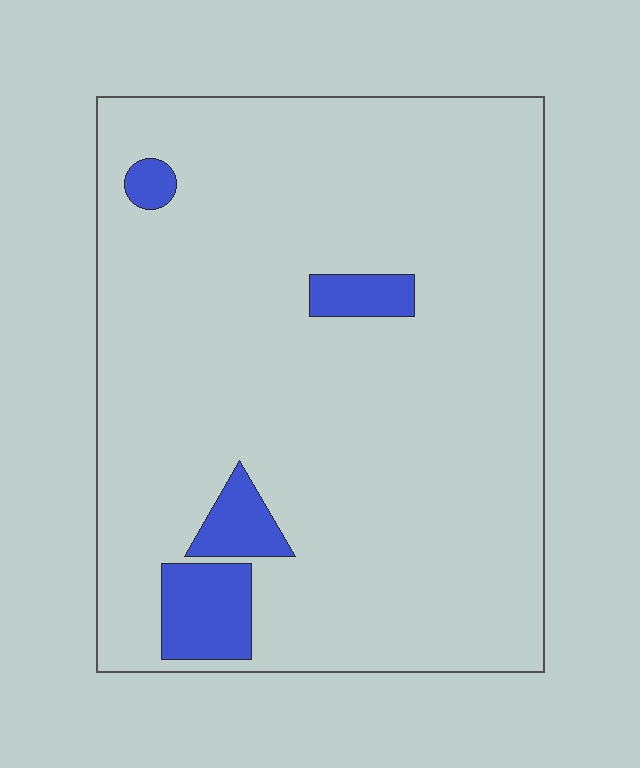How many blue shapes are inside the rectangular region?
4.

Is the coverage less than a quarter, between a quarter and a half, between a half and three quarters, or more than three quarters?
Less than a quarter.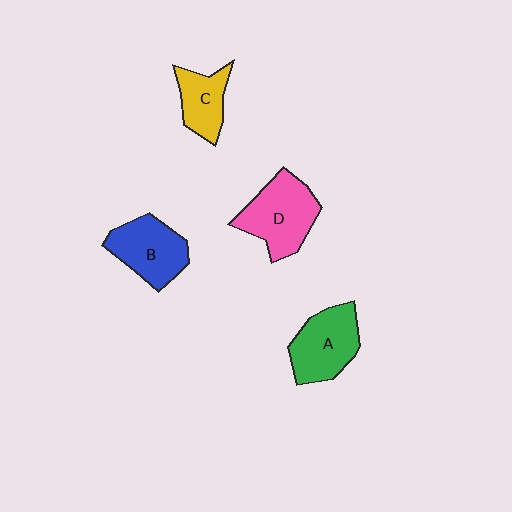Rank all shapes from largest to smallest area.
From largest to smallest: D (pink), A (green), B (blue), C (yellow).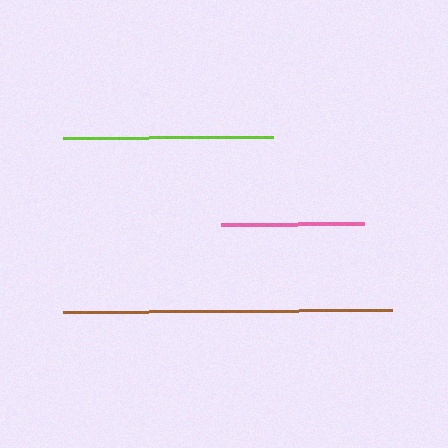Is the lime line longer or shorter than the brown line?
The brown line is longer than the lime line.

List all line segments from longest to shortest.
From longest to shortest: brown, lime, pink.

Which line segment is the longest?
The brown line is the longest at approximately 329 pixels.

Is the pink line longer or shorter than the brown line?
The brown line is longer than the pink line.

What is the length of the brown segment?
The brown segment is approximately 329 pixels long.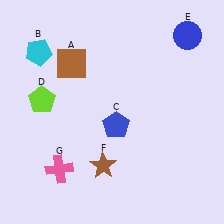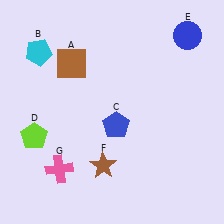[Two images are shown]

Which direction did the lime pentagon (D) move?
The lime pentagon (D) moved down.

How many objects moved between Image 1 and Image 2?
1 object moved between the two images.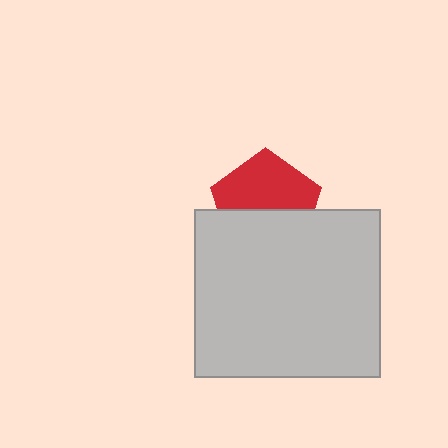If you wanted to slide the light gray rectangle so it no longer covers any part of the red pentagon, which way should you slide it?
Slide it down — that is the most direct way to separate the two shapes.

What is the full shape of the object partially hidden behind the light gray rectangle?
The partially hidden object is a red pentagon.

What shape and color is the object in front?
The object in front is a light gray rectangle.